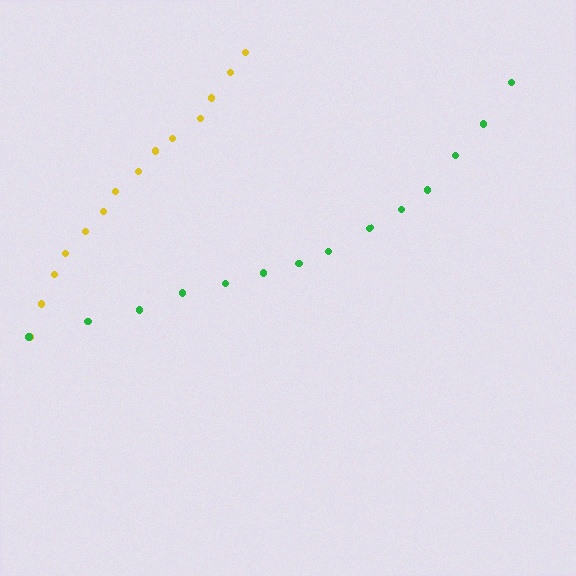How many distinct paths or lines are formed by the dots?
There are 2 distinct paths.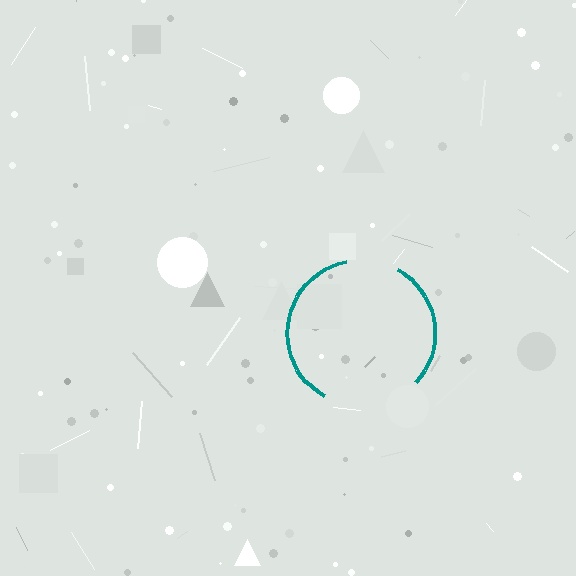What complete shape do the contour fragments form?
The contour fragments form a circle.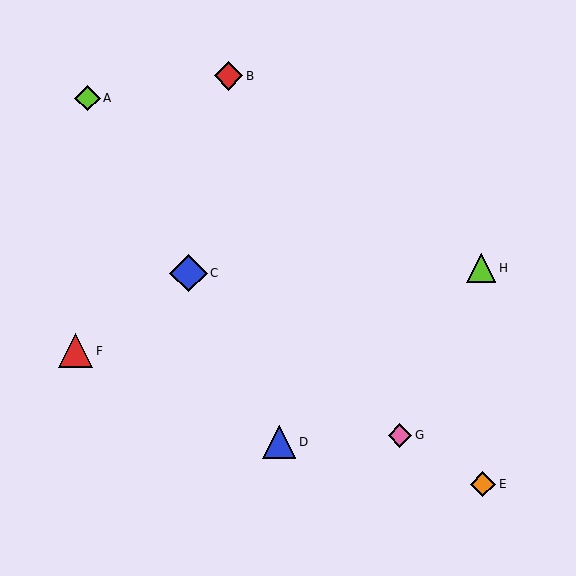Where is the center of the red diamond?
The center of the red diamond is at (229, 76).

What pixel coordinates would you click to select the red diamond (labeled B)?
Click at (229, 76) to select the red diamond B.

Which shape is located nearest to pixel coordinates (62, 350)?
The red triangle (labeled F) at (76, 351) is nearest to that location.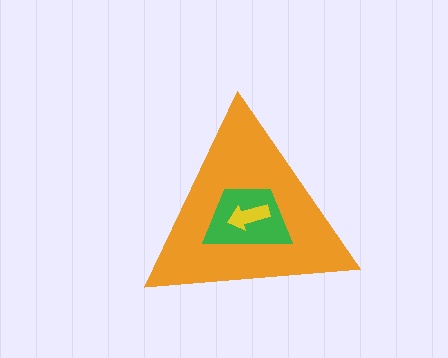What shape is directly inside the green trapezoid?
The yellow arrow.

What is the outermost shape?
The orange triangle.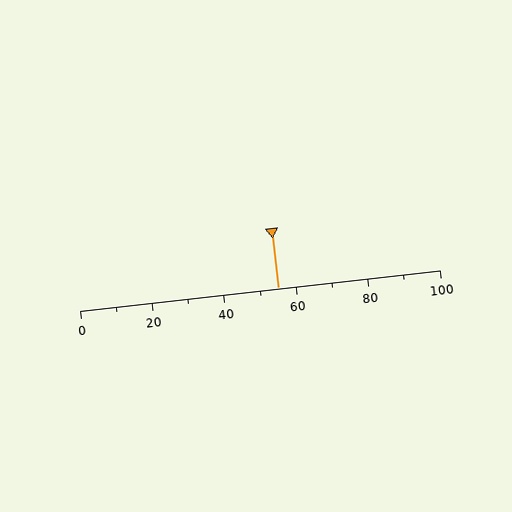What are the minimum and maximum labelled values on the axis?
The axis runs from 0 to 100.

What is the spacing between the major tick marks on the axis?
The major ticks are spaced 20 apart.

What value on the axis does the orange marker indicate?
The marker indicates approximately 55.